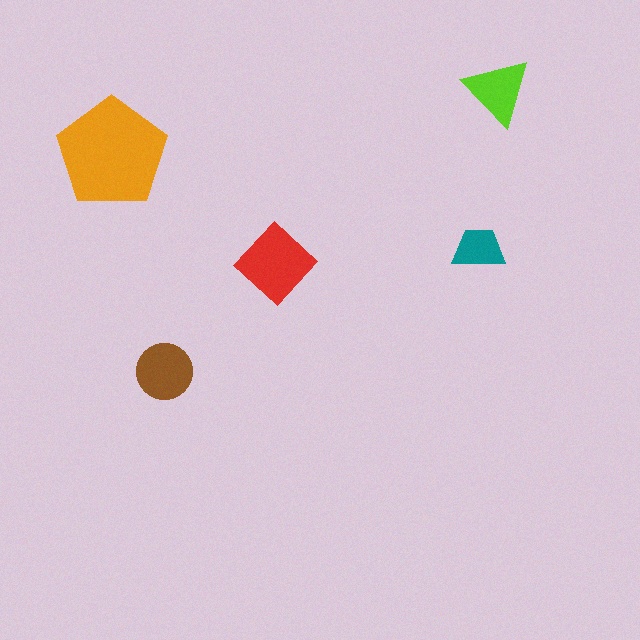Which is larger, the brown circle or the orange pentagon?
The orange pentagon.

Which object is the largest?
The orange pentagon.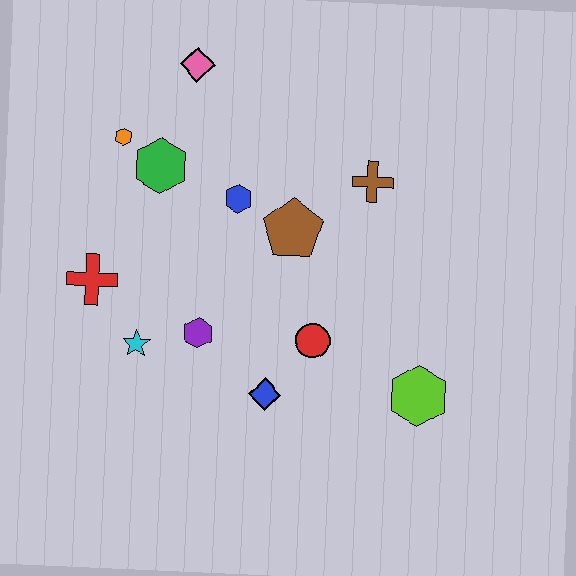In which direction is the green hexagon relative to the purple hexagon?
The green hexagon is above the purple hexagon.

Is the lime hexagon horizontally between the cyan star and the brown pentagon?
No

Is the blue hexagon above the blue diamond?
Yes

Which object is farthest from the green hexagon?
The lime hexagon is farthest from the green hexagon.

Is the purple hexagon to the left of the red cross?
No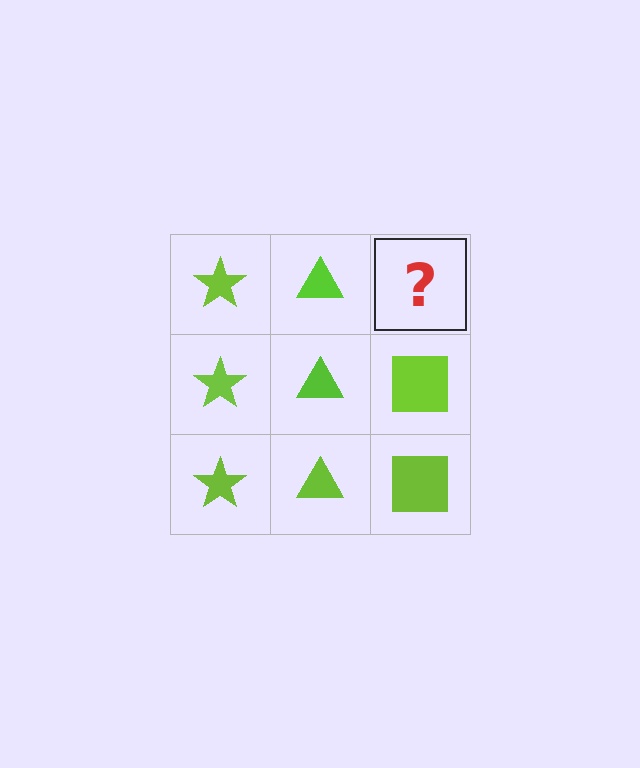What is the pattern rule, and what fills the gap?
The rule is that each column has a consistent shape. The gap should be filled with a lime square.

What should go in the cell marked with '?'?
The missing cell should contain a lime square.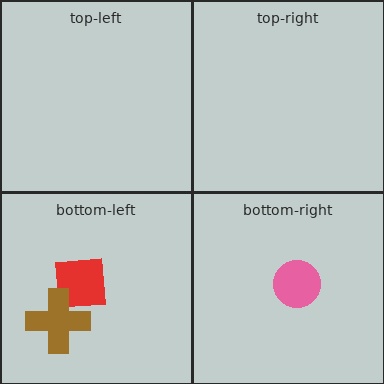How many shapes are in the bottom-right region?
1.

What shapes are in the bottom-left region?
The red square, the brown cross.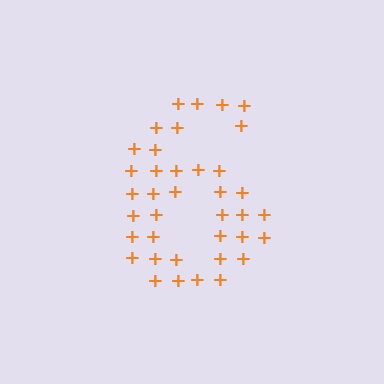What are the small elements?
The small elements are plus signs.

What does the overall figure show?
The overall figure shows the digit 6.